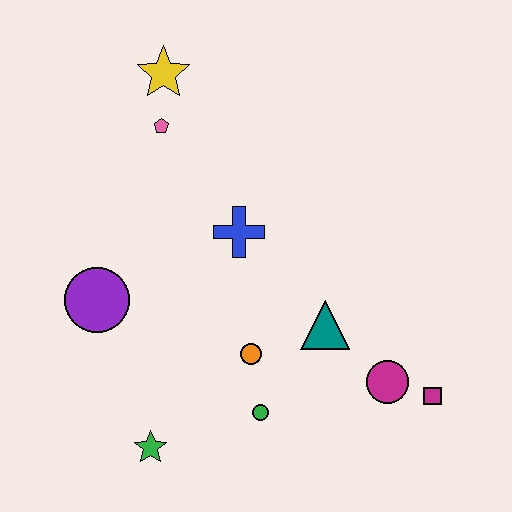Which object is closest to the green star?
The green circle is closest to the green star.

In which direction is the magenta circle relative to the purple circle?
The magenta circle is to the right of the purple circle.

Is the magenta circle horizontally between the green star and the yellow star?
No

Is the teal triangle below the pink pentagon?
Yes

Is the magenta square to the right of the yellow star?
Yes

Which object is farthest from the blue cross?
The magenta square is farthest from the blue cross.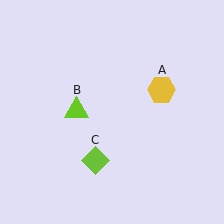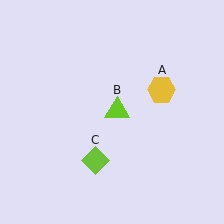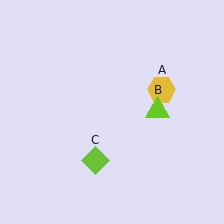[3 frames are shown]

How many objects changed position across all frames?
1 object changed position: lime triangle (object B).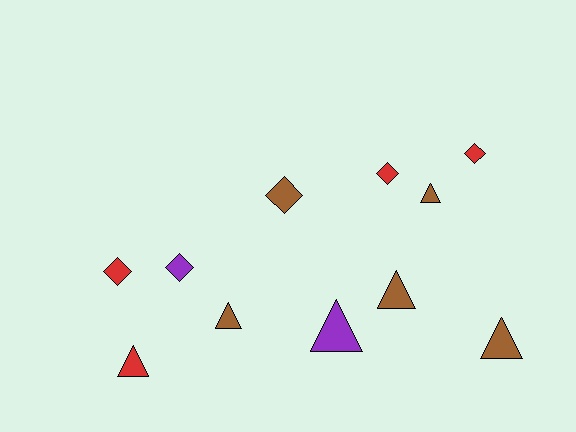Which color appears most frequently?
Brown, with 5 objects.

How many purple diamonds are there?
There is 1 purple diamond.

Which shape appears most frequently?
Triangle, with 6 objects.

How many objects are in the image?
There are 11 objects.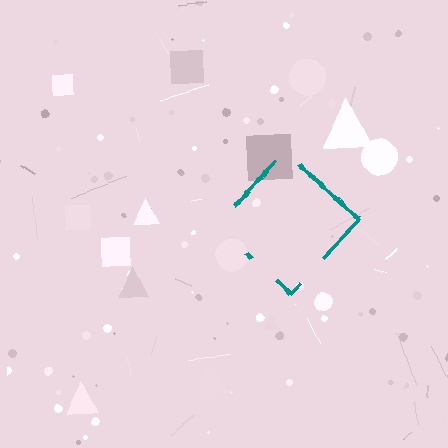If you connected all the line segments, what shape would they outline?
They would outline a diamond.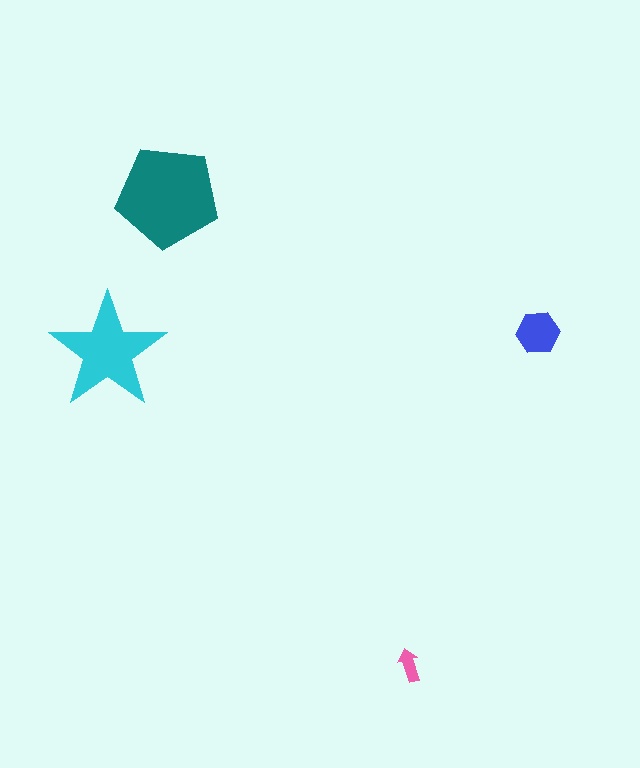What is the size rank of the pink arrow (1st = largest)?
4th.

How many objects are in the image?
There are 4 objects in the image.